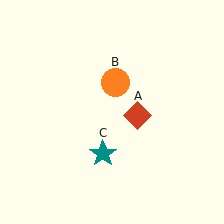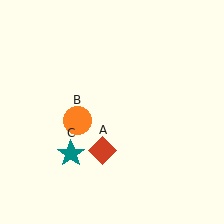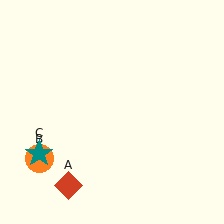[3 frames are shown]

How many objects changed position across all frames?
3 objects changed position: red diamond (object A), orange circle (object B), teal star (object C).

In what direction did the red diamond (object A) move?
The red diamond (object A) moved down and to the left.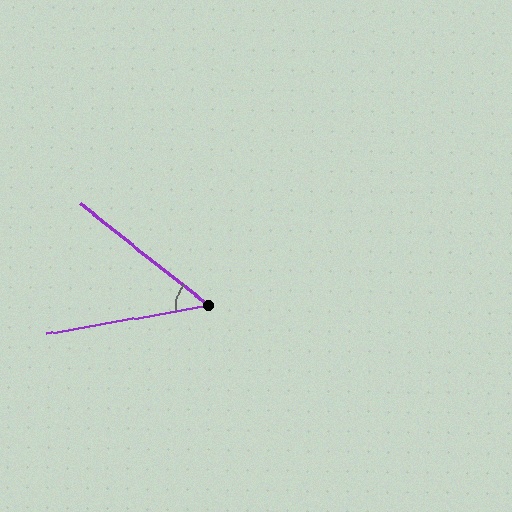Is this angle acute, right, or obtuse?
It is acute.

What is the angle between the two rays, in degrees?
Approximately 48 degrees.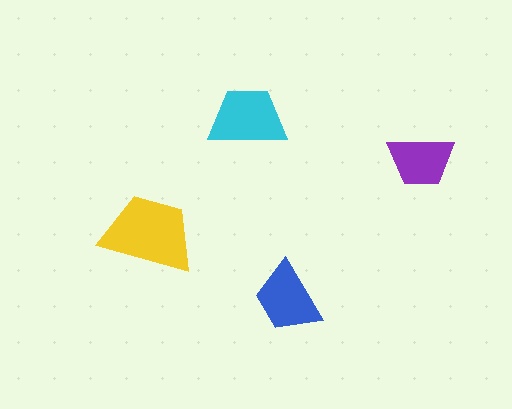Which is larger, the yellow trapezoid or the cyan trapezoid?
The yellow one.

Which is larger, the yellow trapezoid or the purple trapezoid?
The yellow one.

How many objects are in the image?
There are 4 objects in the image.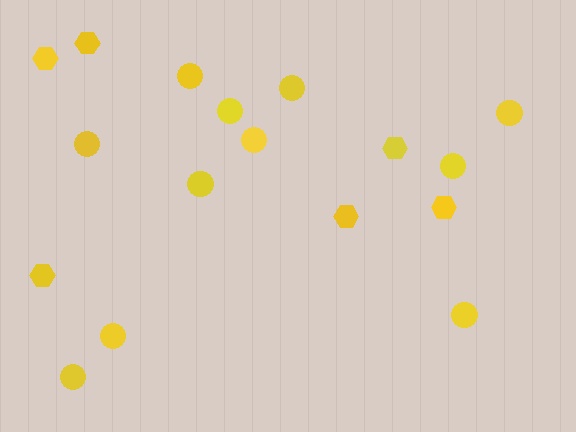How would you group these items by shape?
There are 2 groups: one group of hexagons (6) and one group of circles (11).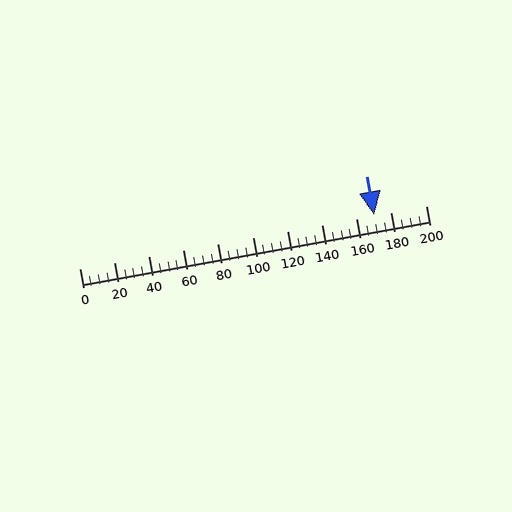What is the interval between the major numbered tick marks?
The major tick marks are spaced 20 units apart.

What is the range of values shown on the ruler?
The ruler shows values from 0 to 200.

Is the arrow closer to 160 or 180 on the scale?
The arrow is closer to 180.